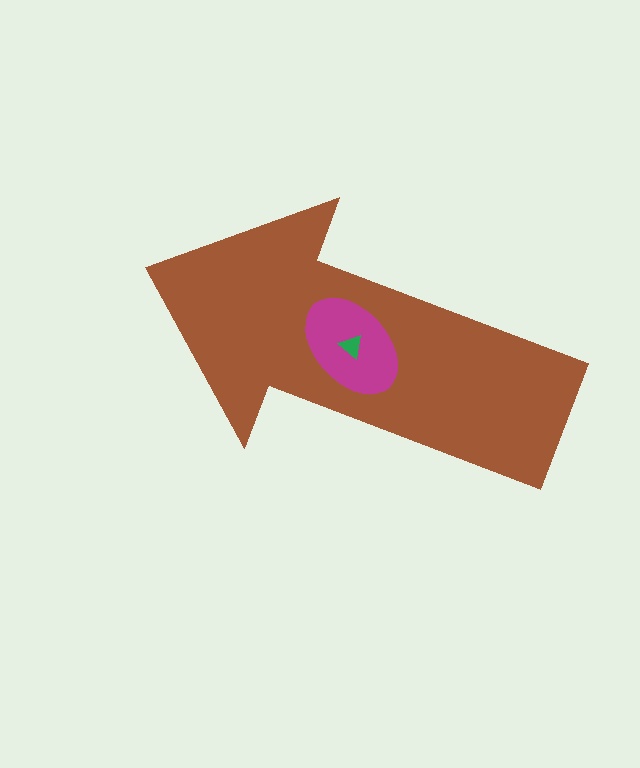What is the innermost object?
The green triangle.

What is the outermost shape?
The brown arrow.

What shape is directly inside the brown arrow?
The magenta ellipse.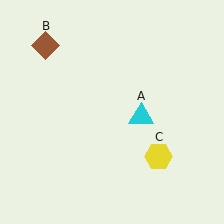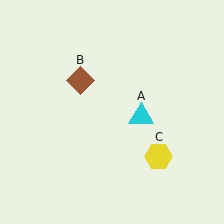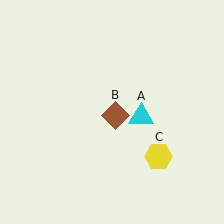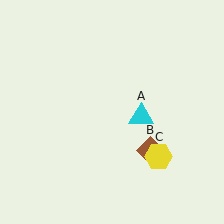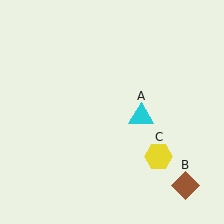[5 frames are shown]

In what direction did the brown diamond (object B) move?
The brown diamond (object B) moved down and to the right.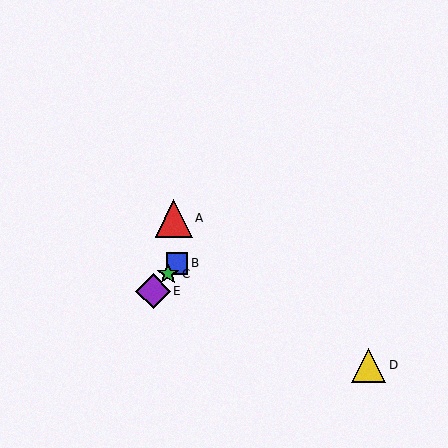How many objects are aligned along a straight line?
3 objects (B, C, E) are aligned along a straight line.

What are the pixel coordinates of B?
Object B is at (177, 263).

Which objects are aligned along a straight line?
Objects B, C, E are aligned along a straight line.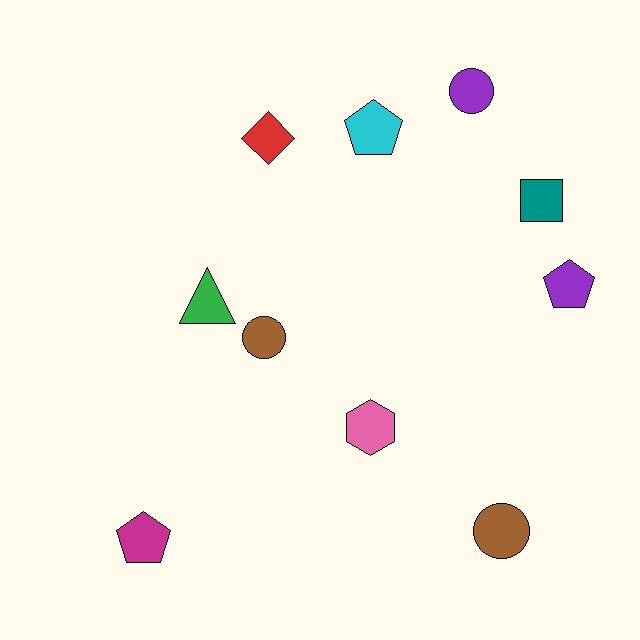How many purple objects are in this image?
There are 2 purple objects.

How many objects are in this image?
There are 10 objects.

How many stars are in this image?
There are no stars.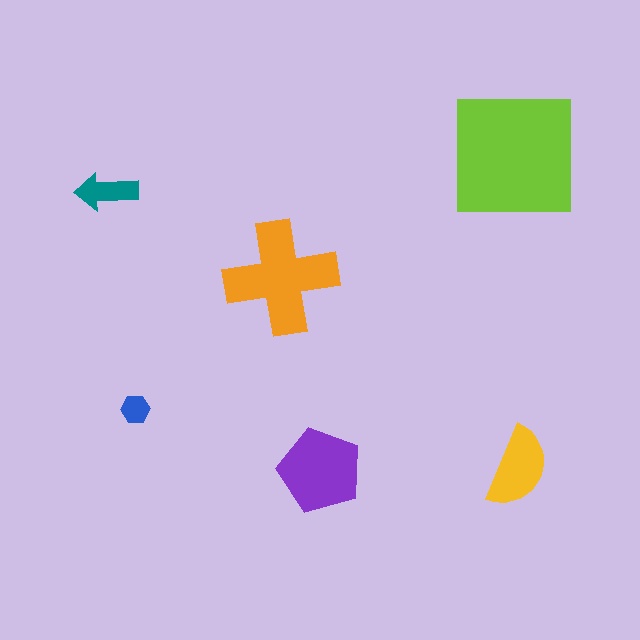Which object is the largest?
The lime square.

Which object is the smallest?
The blue hexagon.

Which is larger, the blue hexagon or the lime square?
The lime square.